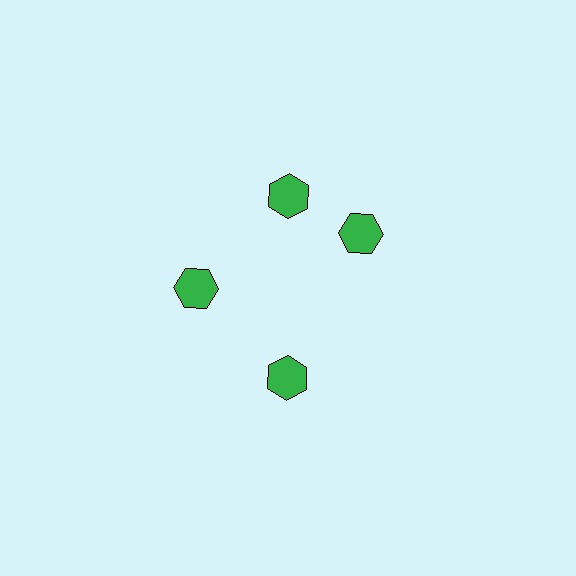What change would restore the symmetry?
The symmetry would be restored by rotating it back into even spacing with its neighbors so that all 4 hexagons sit at equal angles and equal distance from the center.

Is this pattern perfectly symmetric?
No. The 4 green hexagons are arranged in a ring, but one element near the 3 o'clock position is rotated out of alignment along the ring, breaking the 4-fold rotational symmetry.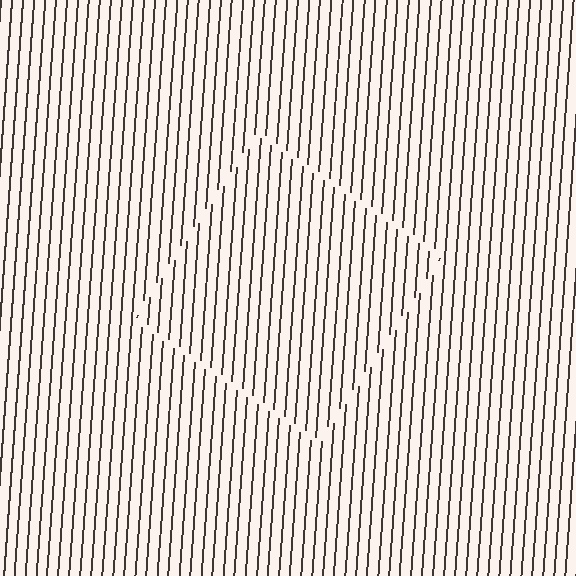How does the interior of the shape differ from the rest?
The interior of the shape contains the same grating, shifted by half a period — the contour is defined by the phase discontinuity where line-ends from the inner and outer gratings abut.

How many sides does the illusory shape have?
4 sides — the line-ends trace a square.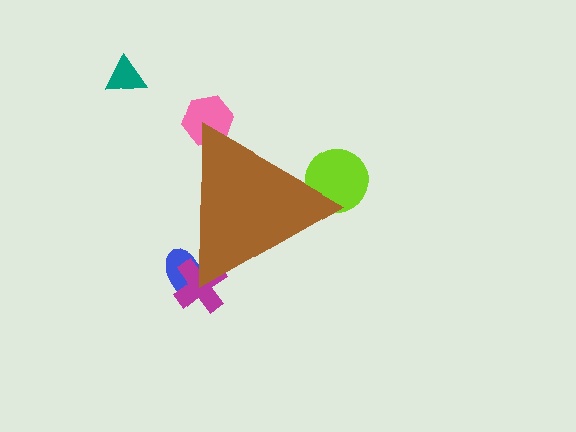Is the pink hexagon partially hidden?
Yes, the pink hexagon is partially hidden behind the brown triangle.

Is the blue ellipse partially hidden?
Yes, the blue ellipse is partially hidden behind the brown triangle.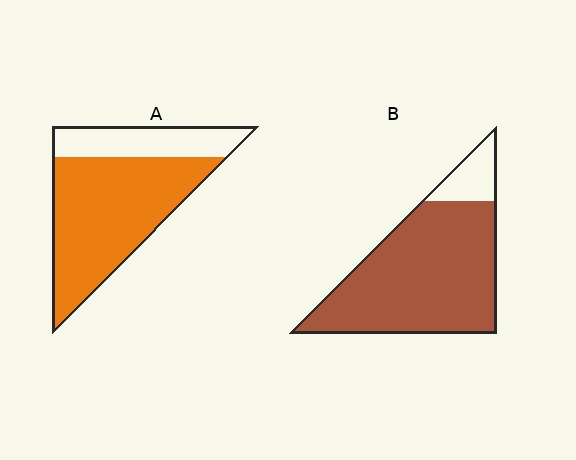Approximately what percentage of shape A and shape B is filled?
A is approximately 70% and B is approximately 85%.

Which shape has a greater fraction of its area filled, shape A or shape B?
Shape B.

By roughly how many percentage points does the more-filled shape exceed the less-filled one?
By roughly 15 percentage points (B over A).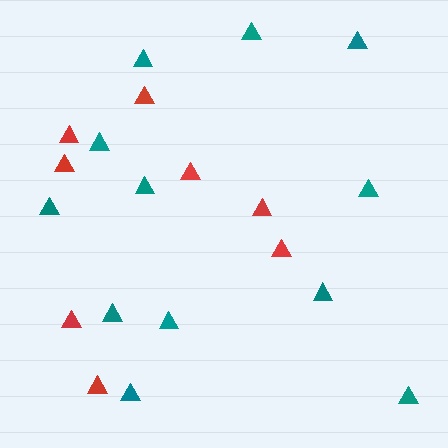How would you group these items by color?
There are 2 groups: one group of teal triangles (12) and one group of red triangles (8).